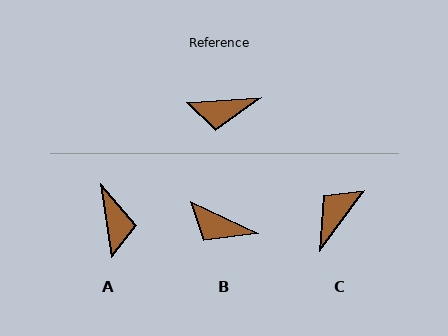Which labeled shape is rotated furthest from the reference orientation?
C, about 131 degrees away.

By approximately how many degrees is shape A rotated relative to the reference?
Approximately 95 degrees counter-clockwise.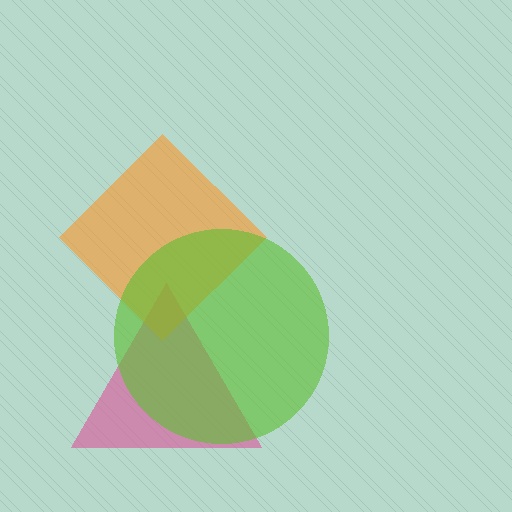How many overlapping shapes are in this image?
There are 3 overlapping shapes in the image.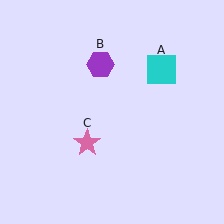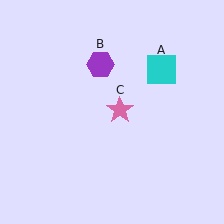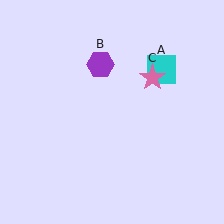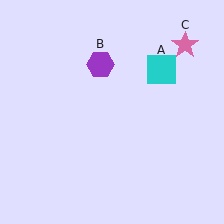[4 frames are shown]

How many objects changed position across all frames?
1 object changed position: pink star (object C).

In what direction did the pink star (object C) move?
The pink star (object C) moved up and to the right.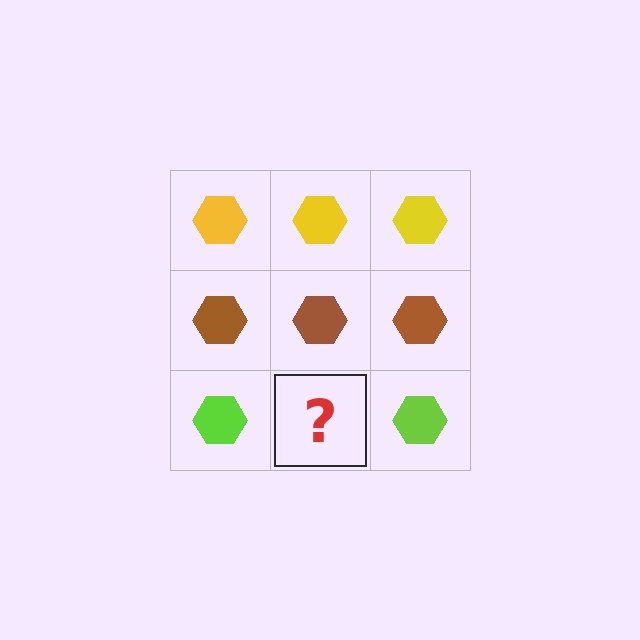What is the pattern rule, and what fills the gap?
The rule is that each row has a consistent color. The gap should be filled with a lime hexagon.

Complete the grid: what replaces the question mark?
The question mark should be replaced with a lime hexagon.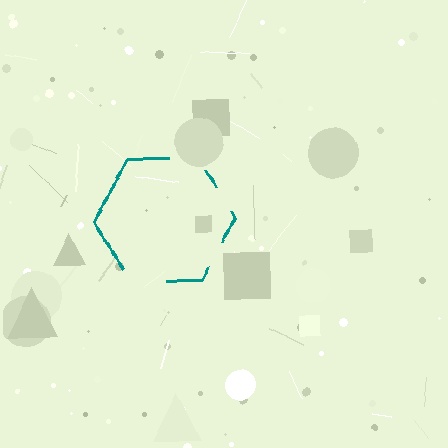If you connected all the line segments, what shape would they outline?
They would outline a hexagon.